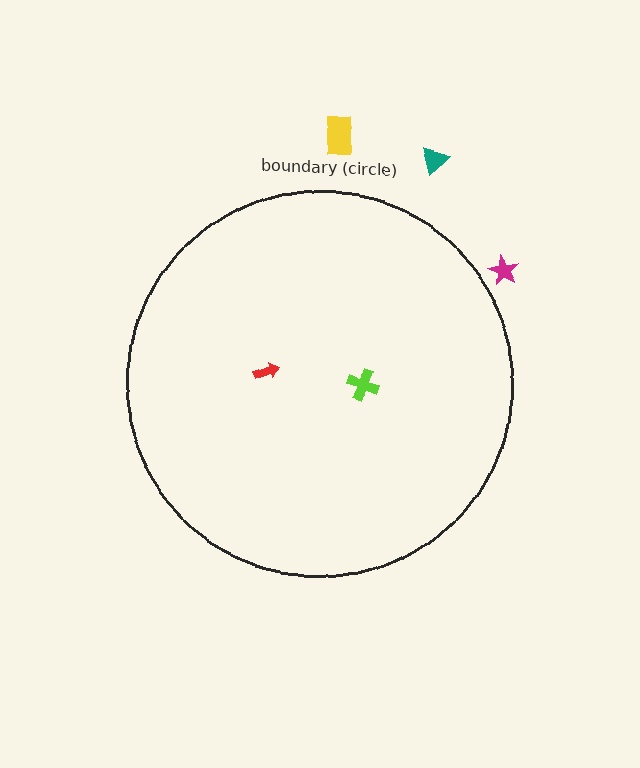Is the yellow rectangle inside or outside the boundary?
Outside.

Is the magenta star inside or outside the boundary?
Outside.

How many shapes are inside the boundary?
2 inside, 3 outside.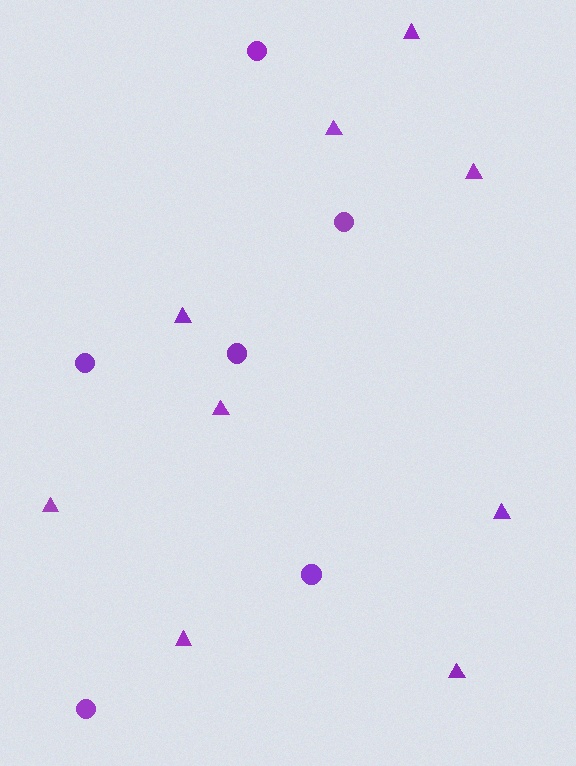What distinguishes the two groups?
There are 2 groups: one group of circles (6) and one group of triangles (9).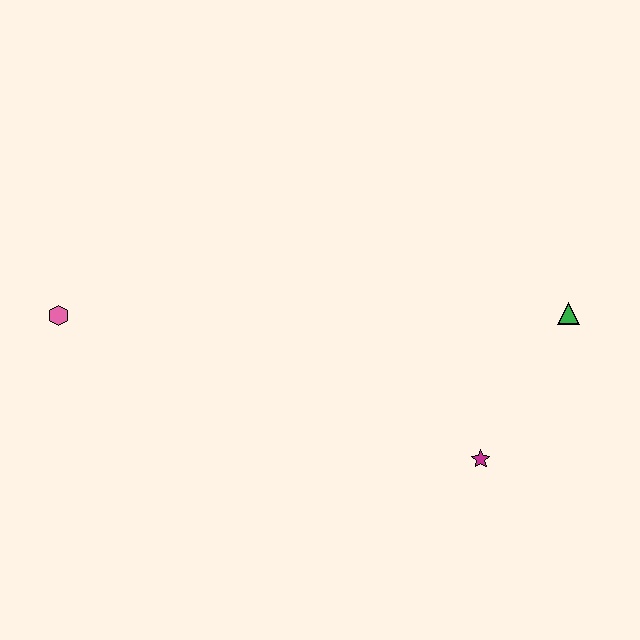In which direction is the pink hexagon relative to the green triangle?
The pink hexagon is to the left of the green triangle.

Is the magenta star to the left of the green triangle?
Yes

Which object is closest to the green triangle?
The magenta star is closest to the green triangle.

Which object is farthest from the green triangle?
The pink hexagon is farthest from the green triangle.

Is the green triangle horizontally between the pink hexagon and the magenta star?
No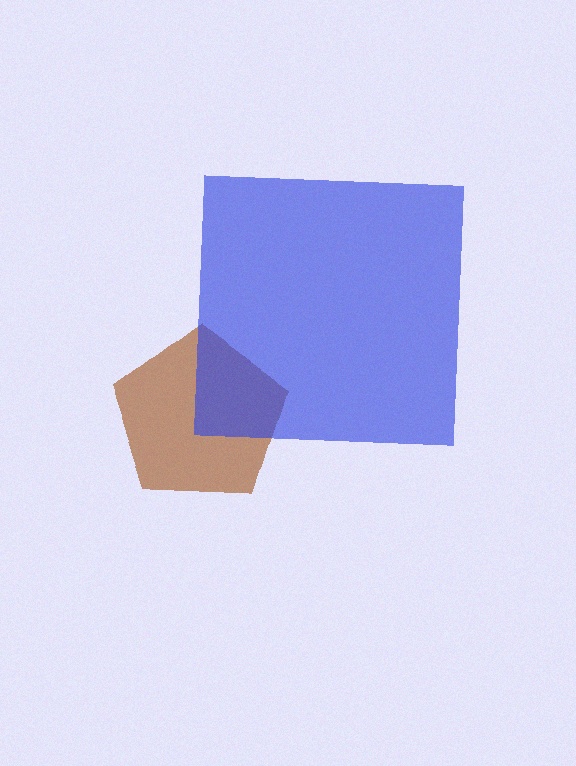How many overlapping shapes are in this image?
There are 2 overlapping shapes in the image.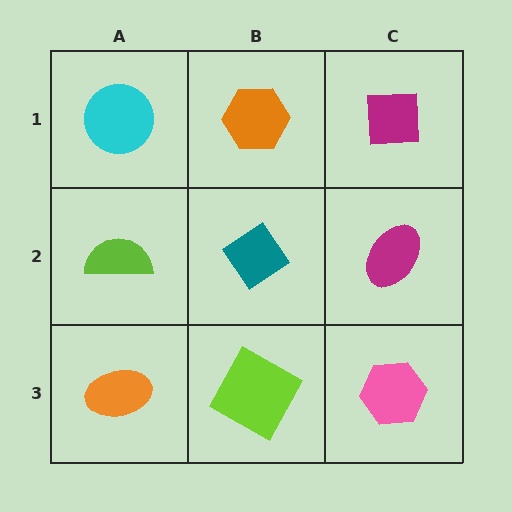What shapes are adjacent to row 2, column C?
A magenta square (row 1, column C), a pink hexagon (row 3, column C), a teal diamond (row 2, column B).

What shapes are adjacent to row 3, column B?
A teal diamond (row 2, column B), an orange ellipse (row 3, column A), a pink hexagon (row 3, column C).